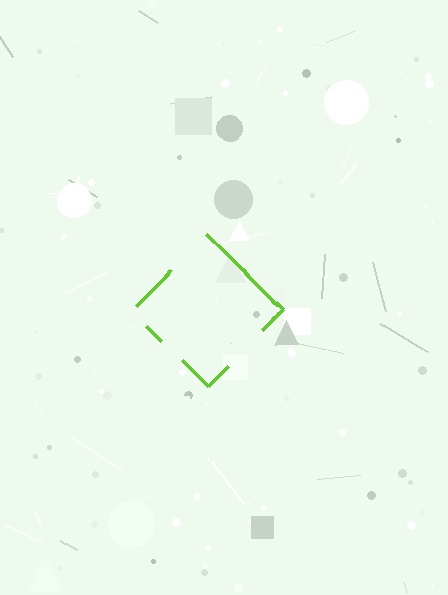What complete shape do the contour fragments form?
The contour fragments form a diamond.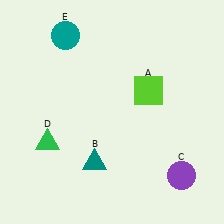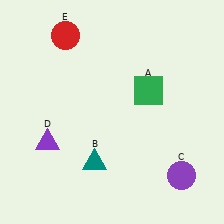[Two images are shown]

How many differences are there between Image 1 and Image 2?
There are 3 differences between the two images.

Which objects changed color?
A changed from lime to green. D changed from green to purple. E changed from teal to red.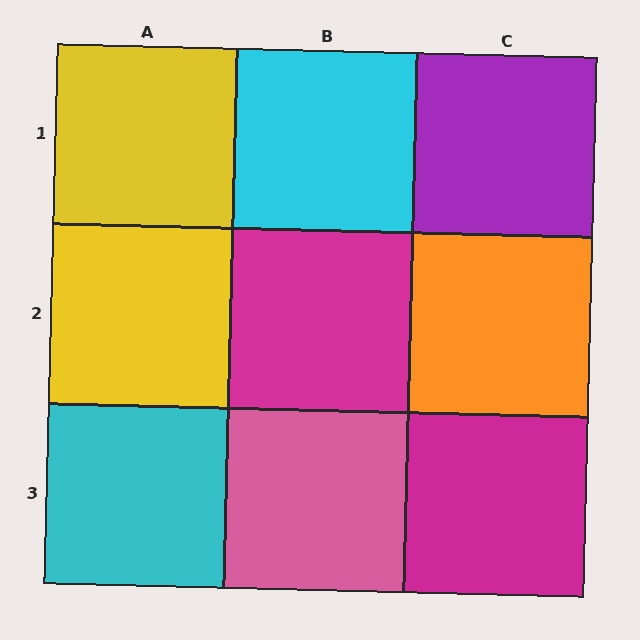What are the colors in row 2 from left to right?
Yellow, magenta, orange.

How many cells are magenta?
2 cells are magenta.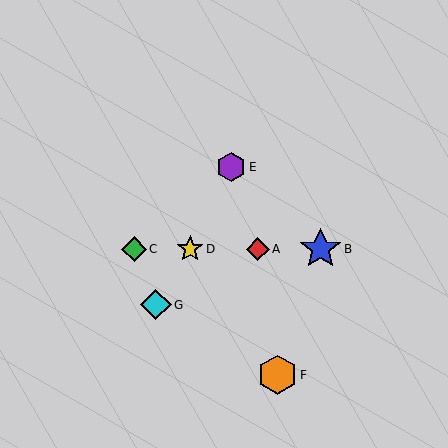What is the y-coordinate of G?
Object G is at y≈305.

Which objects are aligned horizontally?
Objects A, B, C, D are aligned horizontally.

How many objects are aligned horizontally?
4 objects (A, B, C, D) are aligned horizontally.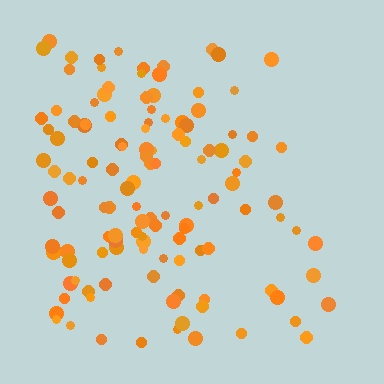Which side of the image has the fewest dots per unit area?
The right.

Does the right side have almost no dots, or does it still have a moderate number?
Still a moderate number, just noticeably fewer than the left.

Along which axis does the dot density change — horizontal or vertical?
Horizontal.